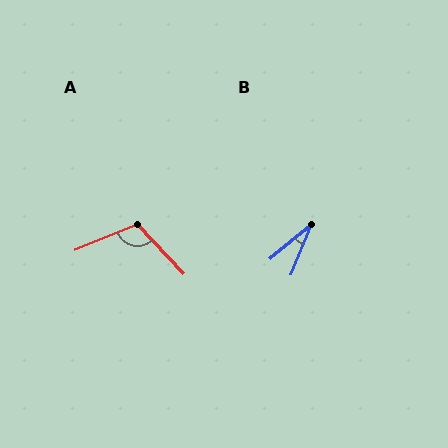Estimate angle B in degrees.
Approximately 28 degrees.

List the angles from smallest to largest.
B (28°), A (112°).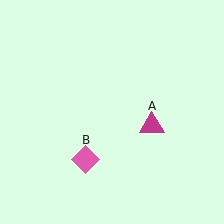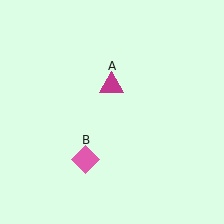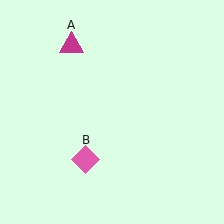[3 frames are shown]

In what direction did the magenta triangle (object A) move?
The magenta triangle (object A) moved up and to the left.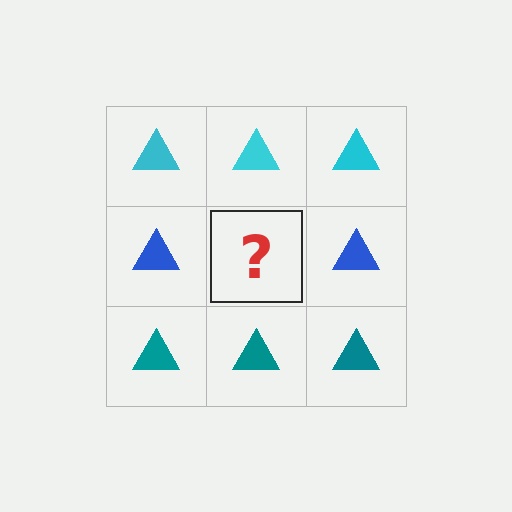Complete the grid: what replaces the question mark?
The question mark should be replaced with a blue triangle.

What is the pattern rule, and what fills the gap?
The rule is that each row has a consistent color. The gap should be filled with a blue triangle.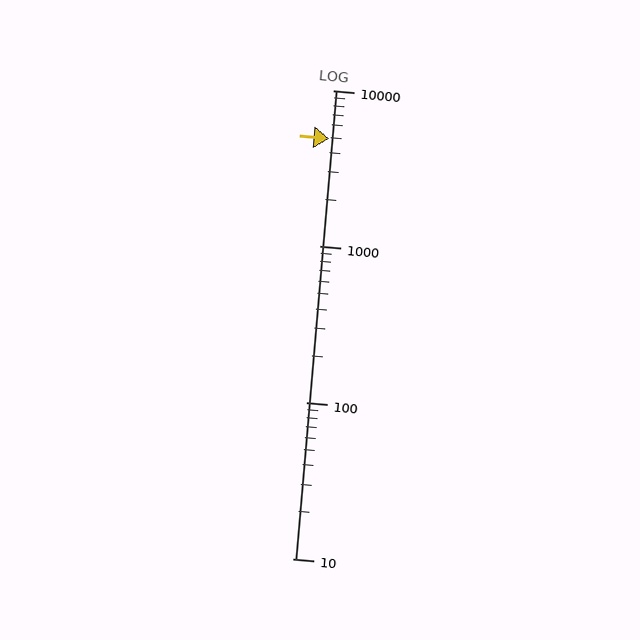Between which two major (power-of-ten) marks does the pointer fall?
The pointer is between 1000 and 10000.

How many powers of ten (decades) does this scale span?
The scale spans 3 decades, from 10 to 10000.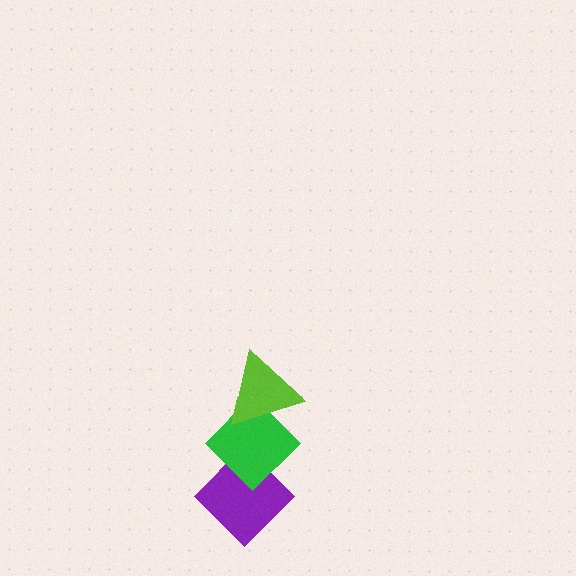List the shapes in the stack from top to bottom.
From top to bottom: the lime triangle, the green diamond, the purple diamond.